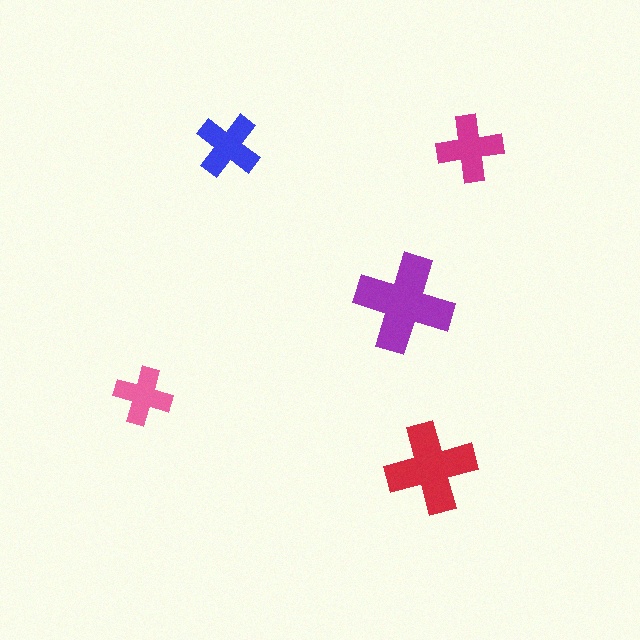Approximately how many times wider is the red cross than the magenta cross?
About 1.5 times wider.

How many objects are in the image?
There are 5 objects in the image.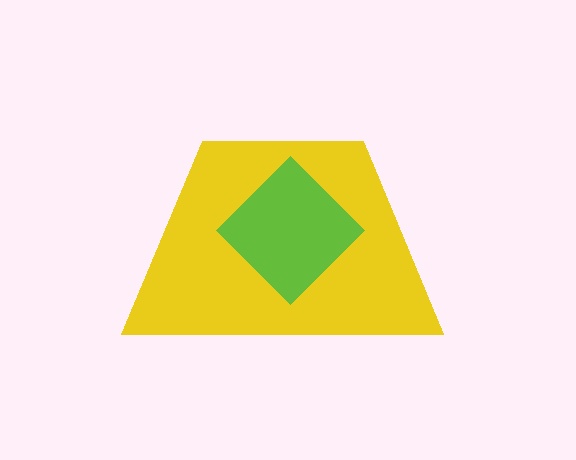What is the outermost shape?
The yellow trapezoid.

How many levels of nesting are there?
2.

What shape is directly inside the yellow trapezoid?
The lime diamond.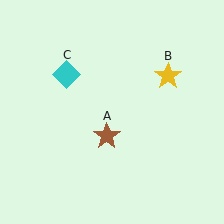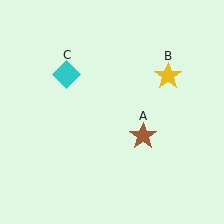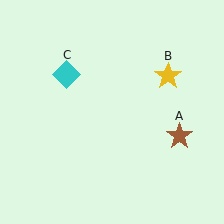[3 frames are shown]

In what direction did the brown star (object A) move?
The brown star (object A) moved right.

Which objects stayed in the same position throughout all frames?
Yellow star (object B) and cyan diamond (object C) remained stationary.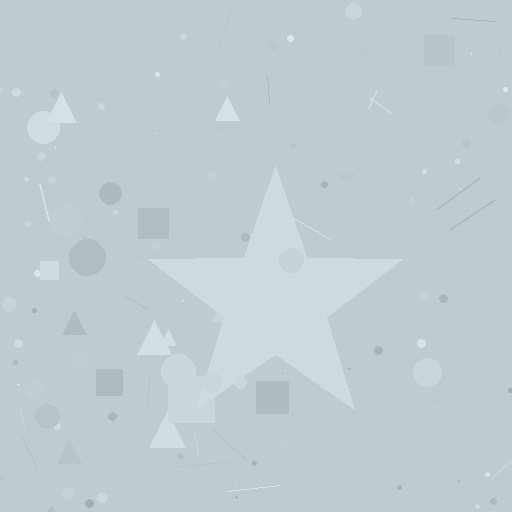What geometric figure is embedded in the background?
A star is embedded in the background.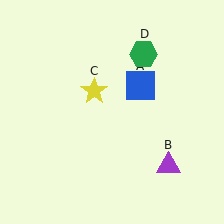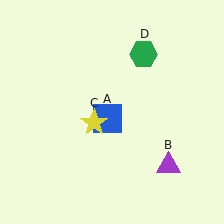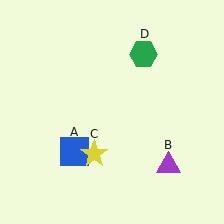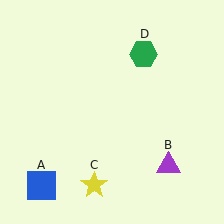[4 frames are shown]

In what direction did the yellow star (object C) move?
The yellow star (object C) moved down.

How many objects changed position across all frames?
2 objects changed position: blue square (object A), yellow star (object C).